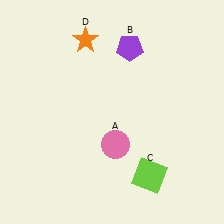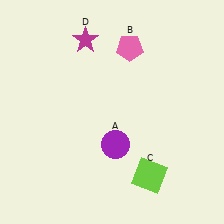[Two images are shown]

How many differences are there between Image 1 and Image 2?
There are 3 differences between the two images.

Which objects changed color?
A changed from pink to purple. B changed from purple to pink. D changed from orange to magenta.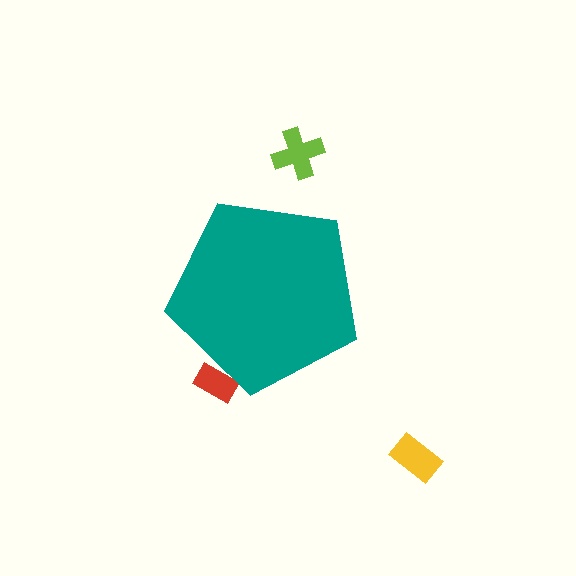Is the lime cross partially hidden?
No, the lime cross is fully visible.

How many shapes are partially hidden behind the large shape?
1 shape is partially hidden.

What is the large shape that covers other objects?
A teal pentagon.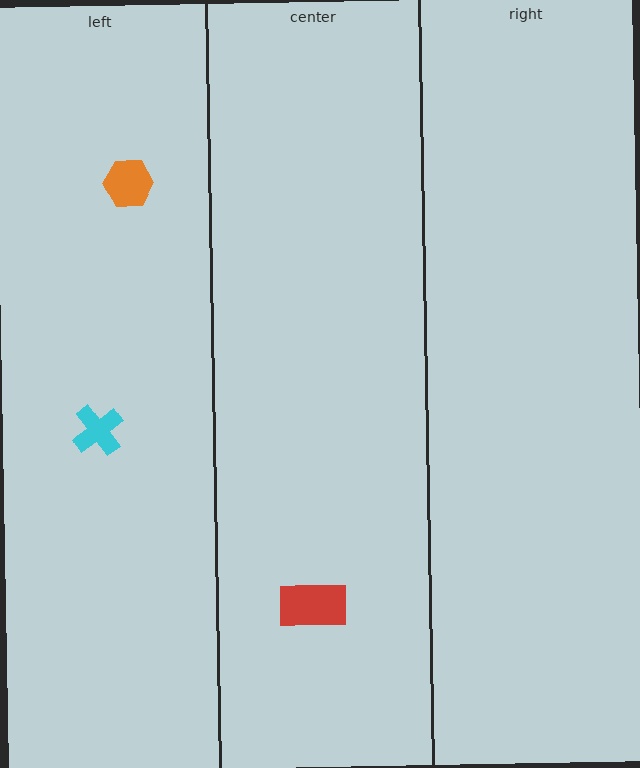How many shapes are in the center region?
1.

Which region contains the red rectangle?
The center region.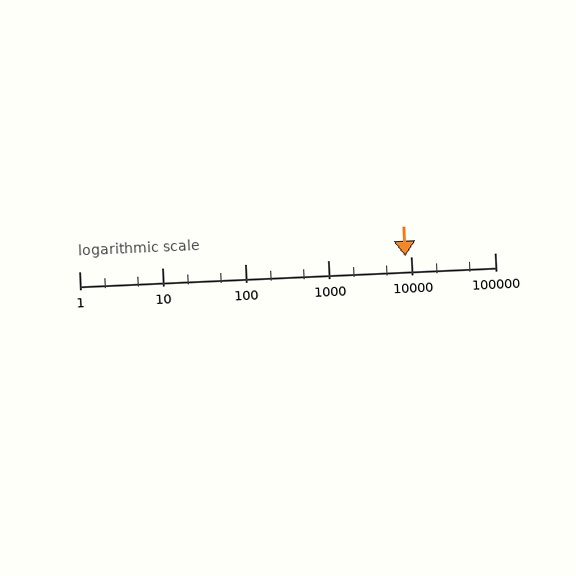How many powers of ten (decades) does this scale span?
The scale spans 5 decades, from 1 to 100000.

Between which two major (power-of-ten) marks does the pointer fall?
The pointer is between 1000 and 10000.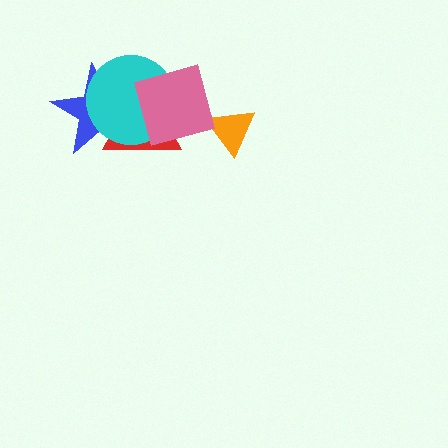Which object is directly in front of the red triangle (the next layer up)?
The cyan circle is directly in front of the red triangle.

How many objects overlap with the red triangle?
3 objects overlap with the red triangle.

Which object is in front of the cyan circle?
The pink square is in front of the cyan circle.